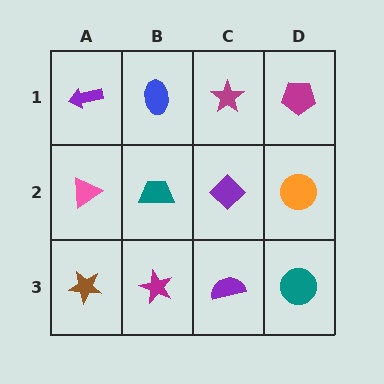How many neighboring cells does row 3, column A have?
2.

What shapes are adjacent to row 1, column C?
A purple diamond (row 2, column C), a blue ellipse (row 1, column B), a magenta pentagon (row 1, column D).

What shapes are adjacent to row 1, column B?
A teal trapezoid (row 2, column B), a purple arrow (row 1, column A), a magenta star (row 1, column C).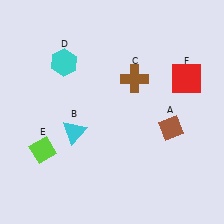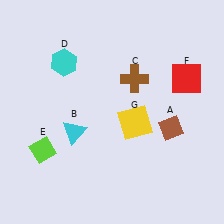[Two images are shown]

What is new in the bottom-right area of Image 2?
A yellow square (G) was added in the bottom-right area of Image 2.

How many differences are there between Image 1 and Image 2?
There is 1 difference between the two images.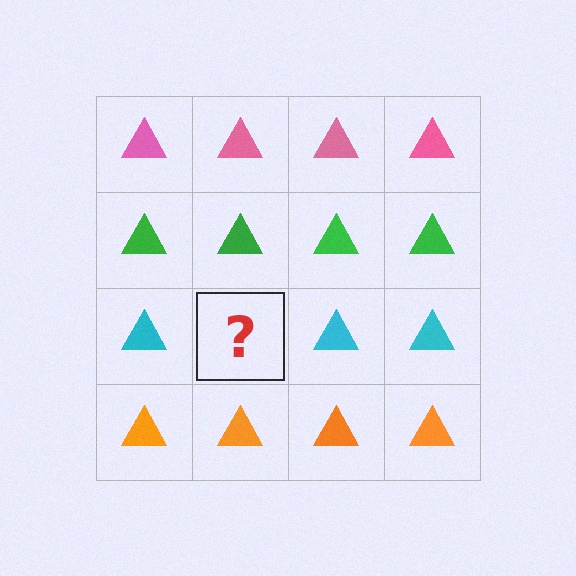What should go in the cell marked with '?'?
The missing cell should contain a cyan triangle.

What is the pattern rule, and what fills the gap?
The rule is that each row has a consistent color. The gap should be filled with a cyan triangle.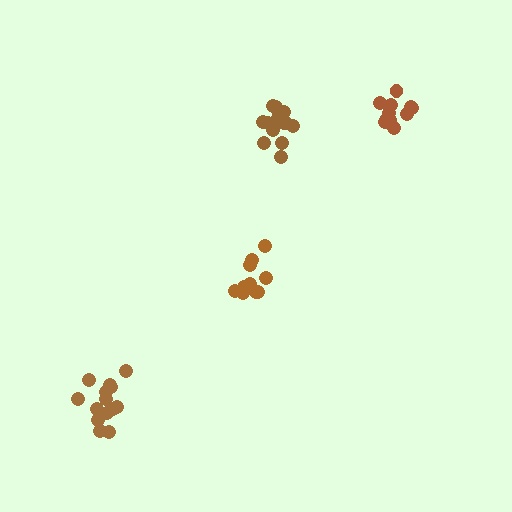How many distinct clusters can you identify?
There are 4 distinct clusters.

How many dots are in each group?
Group 1: 12 dots, Group 2: 14 dots, Group 3: 11 dots, Group 4: 14 dots (51 total).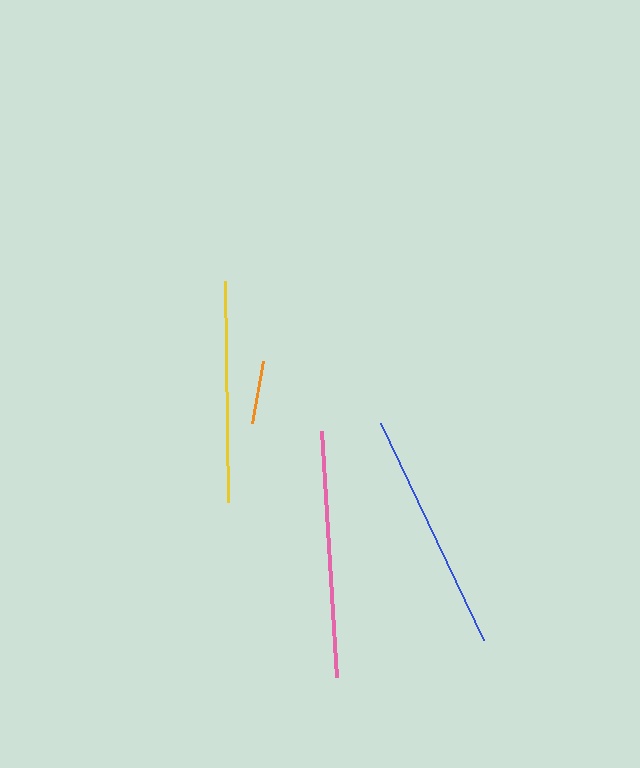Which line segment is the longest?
The pink line is the longest at approximately 247 pixels.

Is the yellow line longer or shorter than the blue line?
The blue line is longer than the yellow line.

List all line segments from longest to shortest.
From longest to shortest: pink, blue, yellow, orange.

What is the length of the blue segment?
The blue segment is approximately 241 pixels long.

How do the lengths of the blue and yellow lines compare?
The blue and yellow lines are approximately the same length.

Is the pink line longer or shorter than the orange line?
The pink line is longer than the orange line.